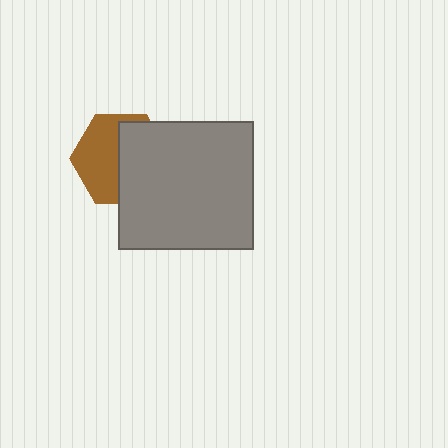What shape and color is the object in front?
The object in front is a gray rectangle.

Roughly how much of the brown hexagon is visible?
About half of it is visible (roughly 49%).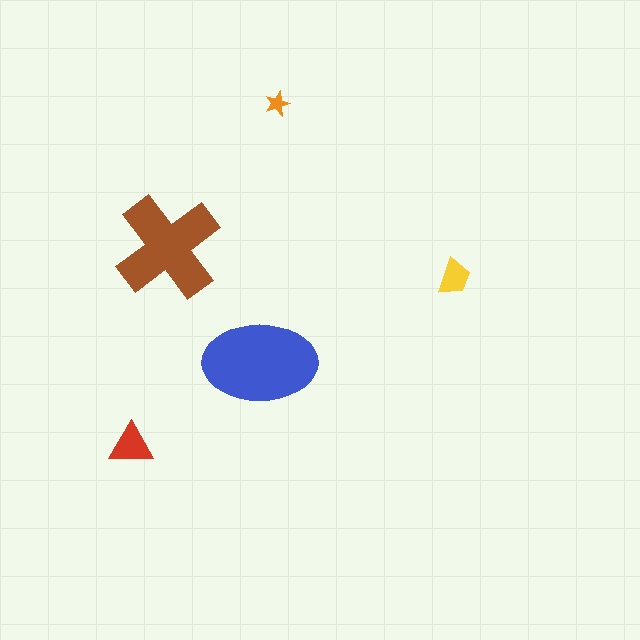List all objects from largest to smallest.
The blue ellipse, the brown cross, the red triangle, the yellow trapezoid, the orange star.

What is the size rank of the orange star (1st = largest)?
5th.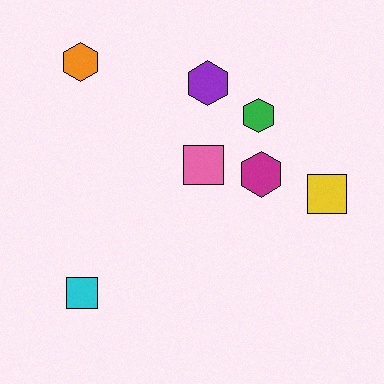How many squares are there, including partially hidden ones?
There are 3 squares.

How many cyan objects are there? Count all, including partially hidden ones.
There is 1 cyan object.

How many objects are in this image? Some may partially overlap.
There are 7 objects.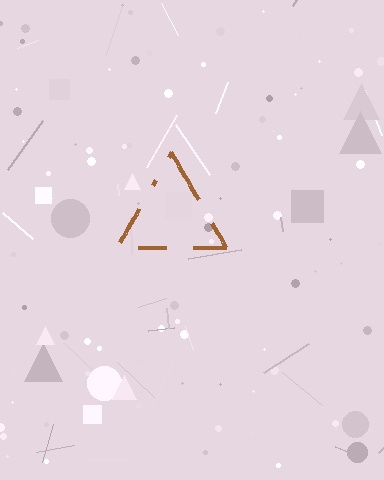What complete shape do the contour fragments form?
The contour fragments form a triangle.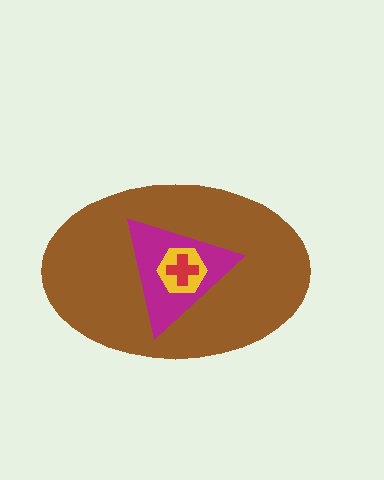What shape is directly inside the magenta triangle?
The yellow hexagon.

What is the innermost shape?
The red cross.